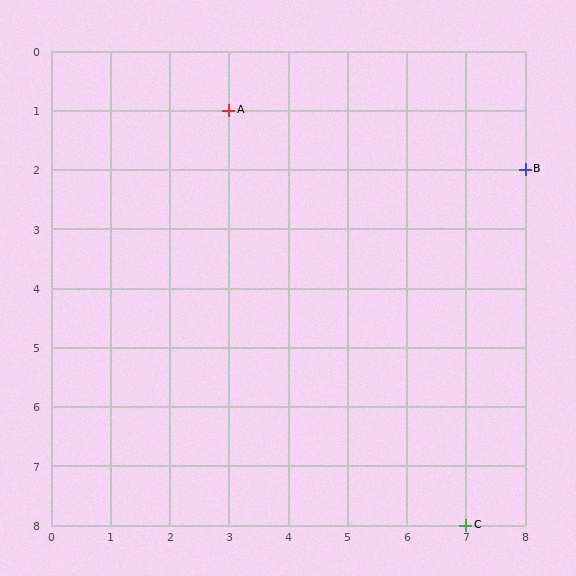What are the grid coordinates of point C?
Point C is at grid coordinates (7, 8).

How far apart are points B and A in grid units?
Points B and A are 5 columns and 1 row apart (about 5.1 grid units diagonally).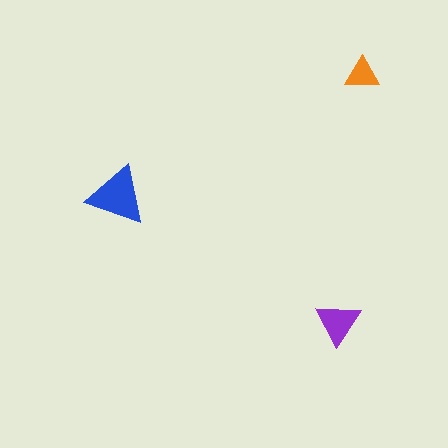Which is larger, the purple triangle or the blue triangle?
The blue one.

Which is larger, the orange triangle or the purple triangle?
The purple one.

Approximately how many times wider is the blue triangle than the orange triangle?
About 1.5 times wider.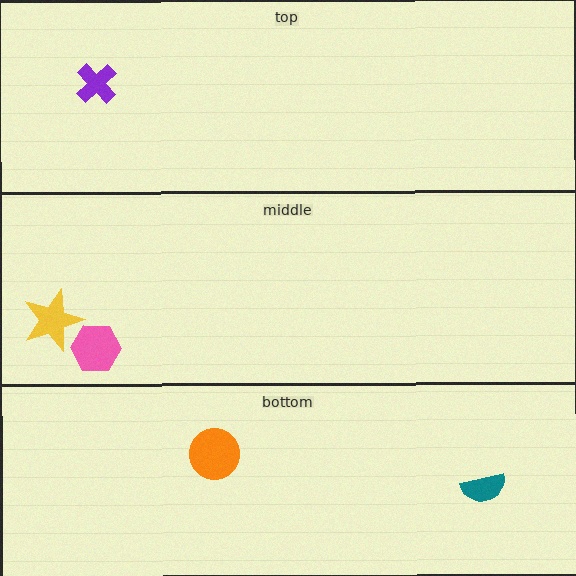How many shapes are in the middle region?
2.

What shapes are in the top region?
The purple cross.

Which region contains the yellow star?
The middle region.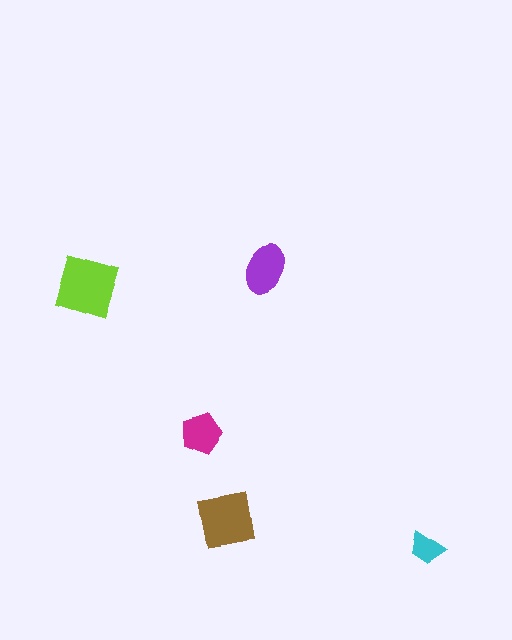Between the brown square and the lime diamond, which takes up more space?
The lime diamond.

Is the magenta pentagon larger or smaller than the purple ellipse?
Smaller.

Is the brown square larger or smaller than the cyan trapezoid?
Larger.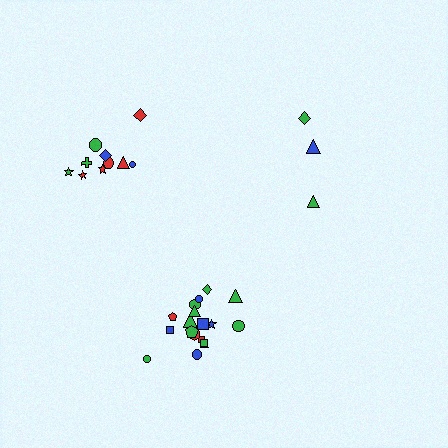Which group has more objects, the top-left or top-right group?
The top-left group.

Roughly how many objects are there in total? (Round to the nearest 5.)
Roughly 30 objects in total.